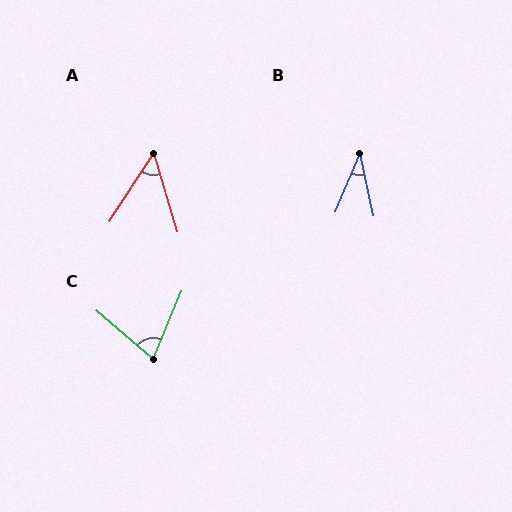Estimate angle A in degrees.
Approximately 49 degrees.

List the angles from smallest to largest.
B (35°), A (49°), C (72°).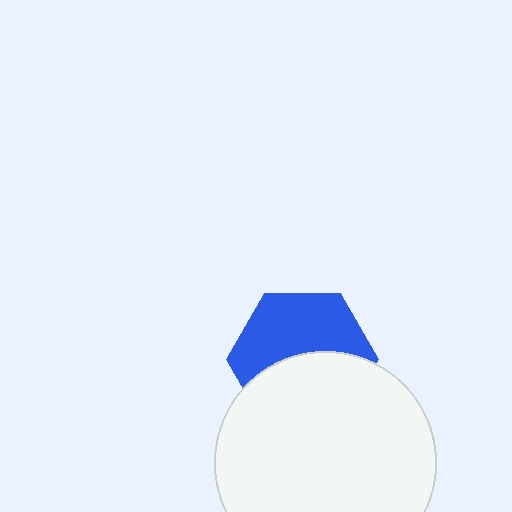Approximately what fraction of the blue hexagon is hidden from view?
Roughly 48% of the blue hexagon is hidden behind the white circle.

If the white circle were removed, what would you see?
You would see the complete blue hexagon.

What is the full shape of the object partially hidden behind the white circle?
The partially hidden object is a blue hexagon.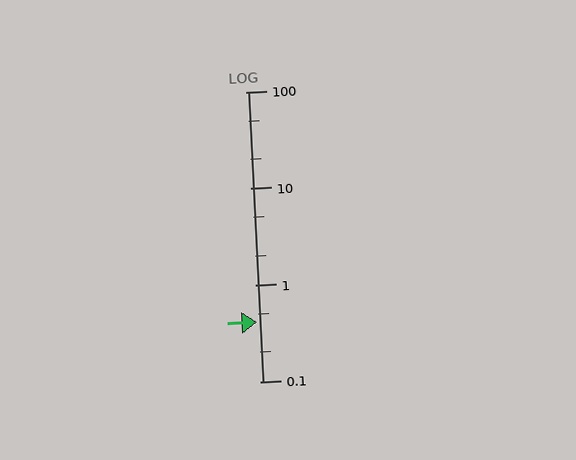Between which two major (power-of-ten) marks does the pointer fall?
The pointer is between 0.1 and 1.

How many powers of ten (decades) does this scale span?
The scale spans 3 decades, from 0.1 to 100.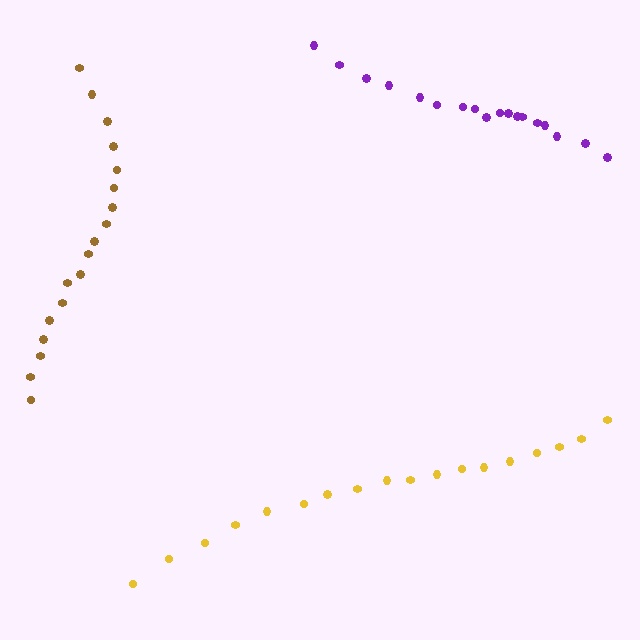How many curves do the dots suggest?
There are 3 distinct paths.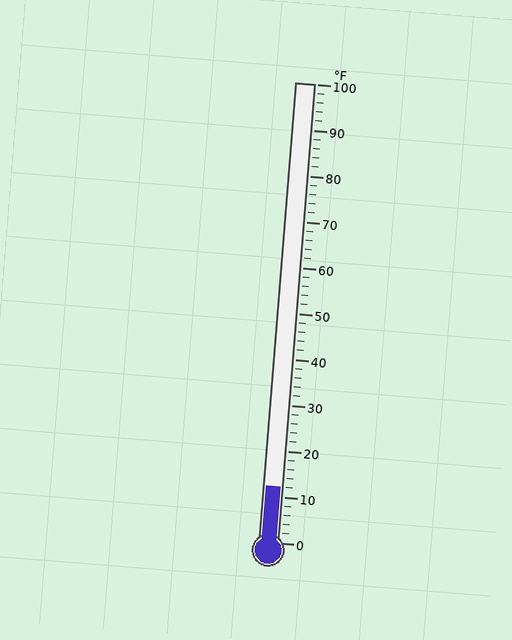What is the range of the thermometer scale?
The thermometer scale ranges from 0°F to 100°F.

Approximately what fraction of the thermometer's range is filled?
The thermometer is filled to approximately 10% of its range.